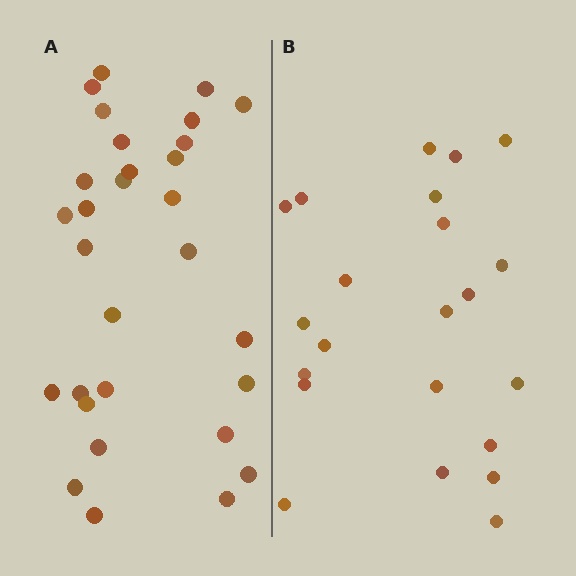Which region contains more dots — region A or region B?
Region A (the left region) has more dots.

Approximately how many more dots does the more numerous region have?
Region A has roughly 8 or so more dots than region B.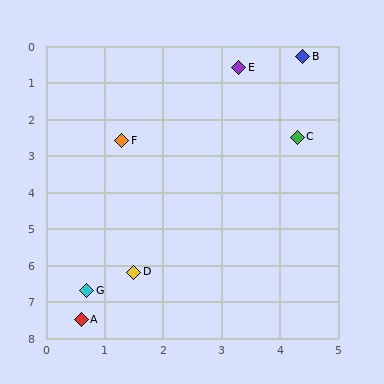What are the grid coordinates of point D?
Point D is at approximately (1.5, 6.2).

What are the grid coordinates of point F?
Point F is at approximately (1.3, 2.6).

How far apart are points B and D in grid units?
Points B and D are about 6.6 grid units apart.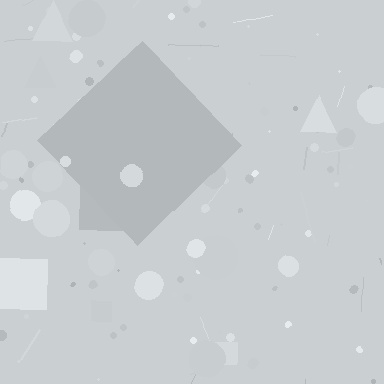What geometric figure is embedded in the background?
A diamond is embedded in the background.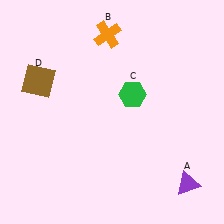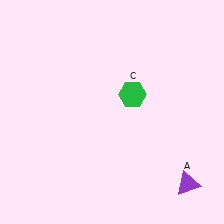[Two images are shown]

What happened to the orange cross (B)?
The orange cross (B) was removed in Image 2. It was in the top-left area of Image 1.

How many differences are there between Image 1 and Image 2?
There are 2 differences between the two images.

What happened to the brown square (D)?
The brown square (D) was removed in Image 2. It was in the top-left area of Image 1.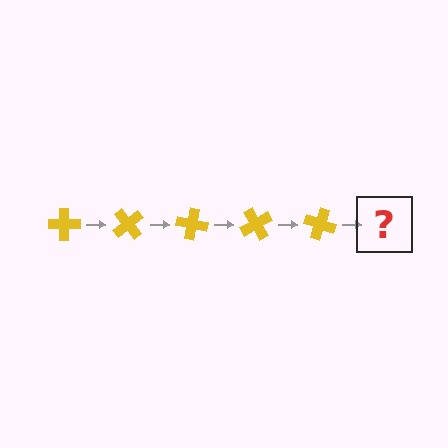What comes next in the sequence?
The next element should be a yellow cross rotated 250 degrees.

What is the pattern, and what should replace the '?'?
The pattern is that the cross rotates 50 degrees each step. The '?' should be a yellow cross rotated 250 degrees.